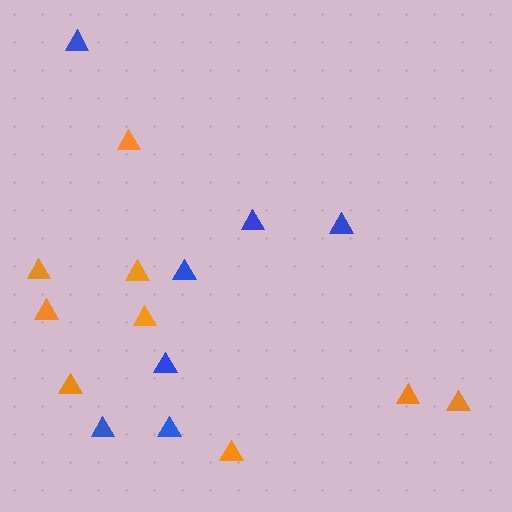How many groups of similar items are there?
There are 2 groups: one group of orange triangles (9) and one group of blue triangles (7).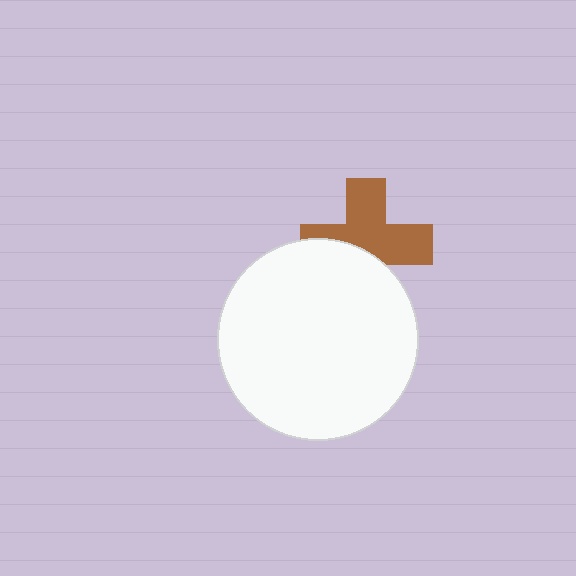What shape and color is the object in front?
The object in front is a white circle.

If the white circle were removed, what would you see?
You would see the complete brown cross.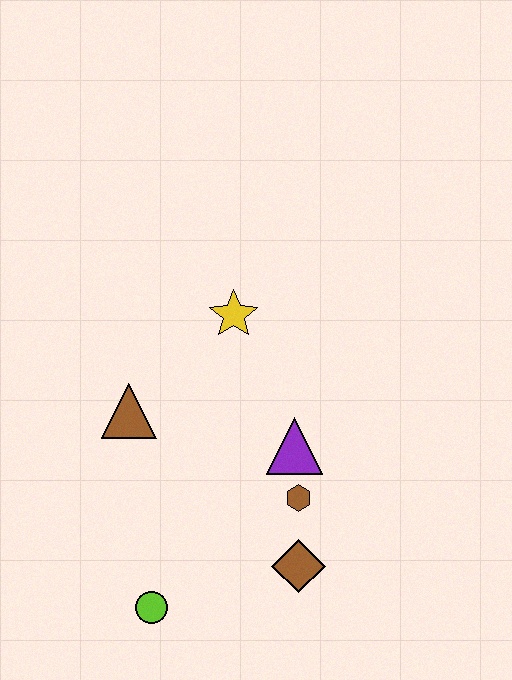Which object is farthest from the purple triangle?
The lime circle is farthest from the purple triangle.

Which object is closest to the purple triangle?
The brown hexagon is closest to the purple triangle.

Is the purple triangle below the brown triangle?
Yes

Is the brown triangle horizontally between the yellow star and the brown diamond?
No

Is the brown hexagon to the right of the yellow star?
Yes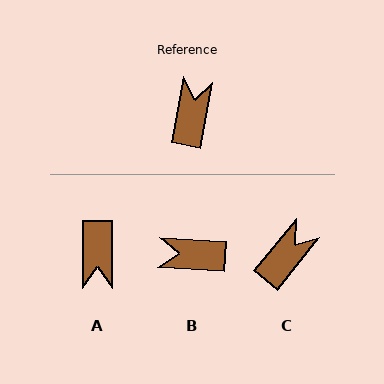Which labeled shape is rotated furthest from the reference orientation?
A, about 170 degrees away.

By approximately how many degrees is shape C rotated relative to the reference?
Approximately 29 degrees clockwise.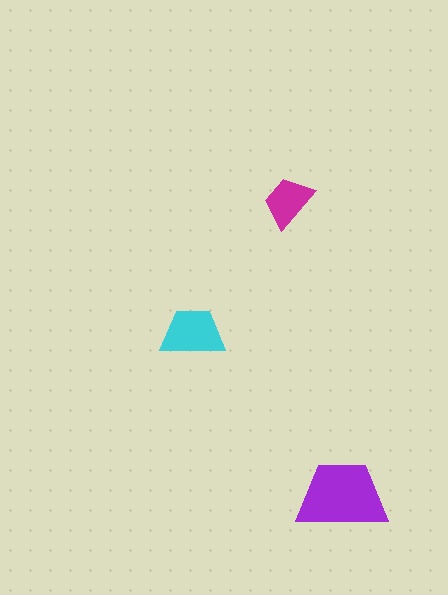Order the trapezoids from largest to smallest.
the purple one, the cyan one, the magenta one.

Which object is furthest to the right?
The purple trapezoid is rightmost.